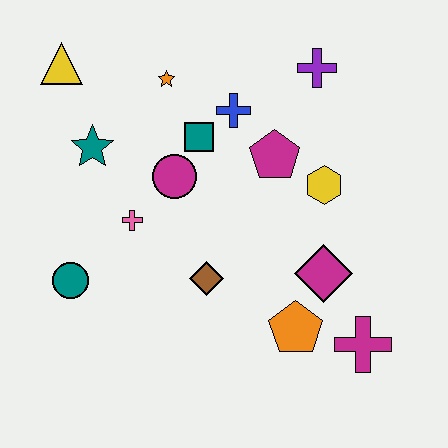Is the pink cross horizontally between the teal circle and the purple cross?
Yes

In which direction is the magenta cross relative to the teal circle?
The magenta cross is to the right of the teal circle.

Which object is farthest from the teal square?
The magenta cross is farthest from the teal square.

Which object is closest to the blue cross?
The teal square is closest to the blue cross.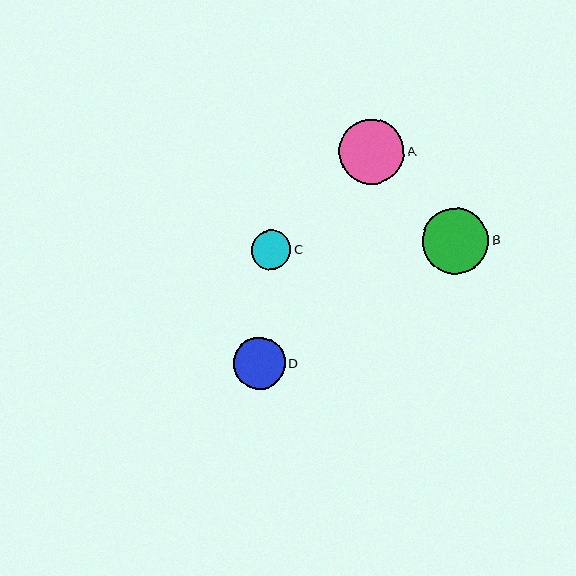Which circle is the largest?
Circle B is the largest with a size of approximately 66 pixels.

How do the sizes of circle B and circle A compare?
Circle B and circle A are approximately the same size.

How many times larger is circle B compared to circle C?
Circle B is approximately 1.7 times the size of circle C.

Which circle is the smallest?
Circle C is the smallest with a size of approximately 40 pixels.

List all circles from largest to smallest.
From largest to smallest: B, A, D, C.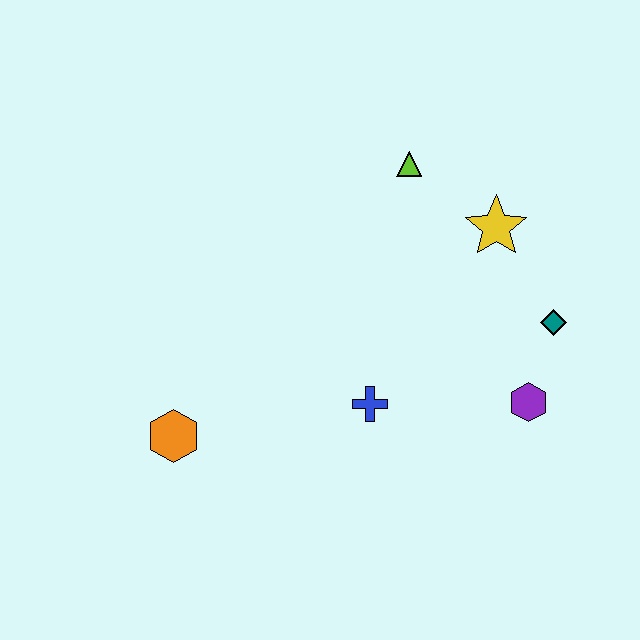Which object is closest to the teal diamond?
The purple hexagon is closest to the teal diamond.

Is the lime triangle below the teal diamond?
No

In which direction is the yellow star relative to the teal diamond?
The yellow star is above the teal diamond.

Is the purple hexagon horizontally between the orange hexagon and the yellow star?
No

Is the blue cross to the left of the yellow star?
Yes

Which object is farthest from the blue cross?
The lime triangle is farthest from the blue cross.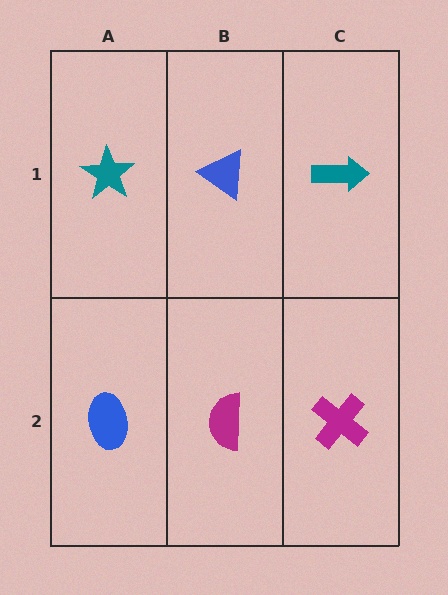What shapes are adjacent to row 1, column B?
A magenta semicircle (row 2, column B), a teal star (row 1, column A), a teal arrow (row 1, column C).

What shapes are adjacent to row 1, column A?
A blue ellipse (row 2, column A), a blue triangle (row 1, column B).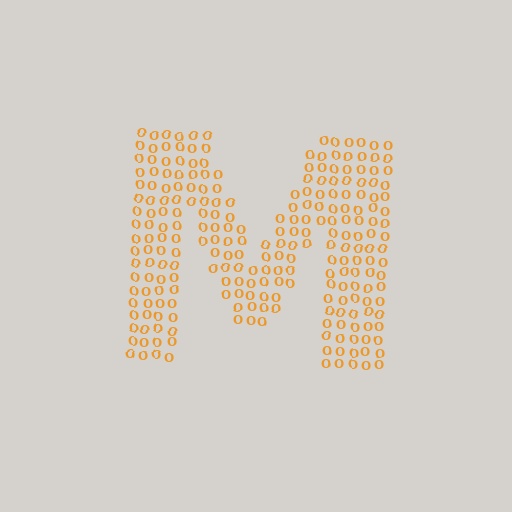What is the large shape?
The large shape is the letter M.